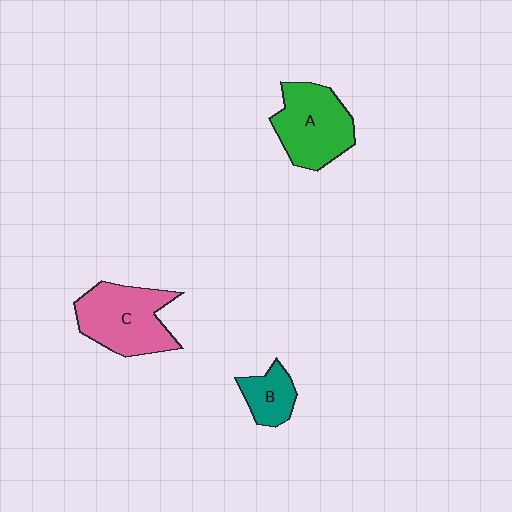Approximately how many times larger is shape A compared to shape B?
Approximately 2.1 times.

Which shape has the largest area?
Shape C (pink).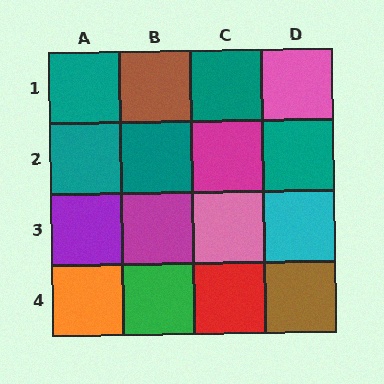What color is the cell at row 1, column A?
Teal.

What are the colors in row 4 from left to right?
Orange, green, red, brown.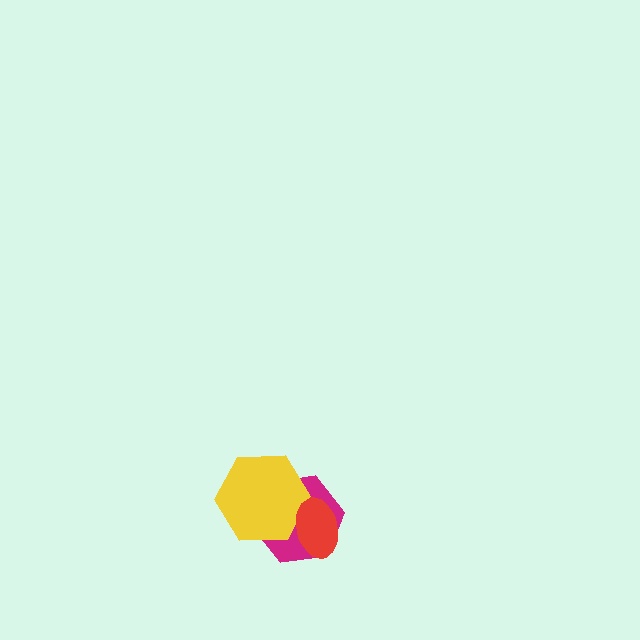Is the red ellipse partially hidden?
No, no other shape covers it.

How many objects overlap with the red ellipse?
2 objects overlap with the red ellipse.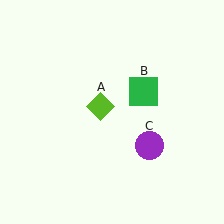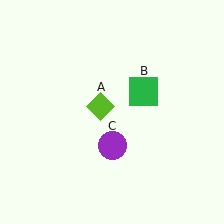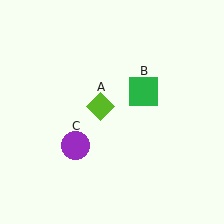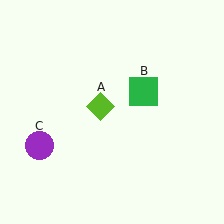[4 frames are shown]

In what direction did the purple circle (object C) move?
The purple circle (object C) moved left.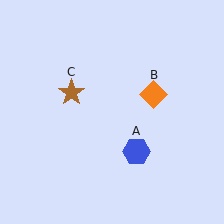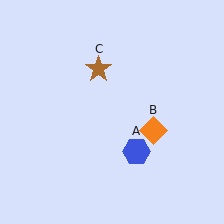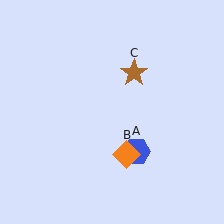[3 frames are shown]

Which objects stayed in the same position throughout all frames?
Blue hexagon (object A) remained stationary.